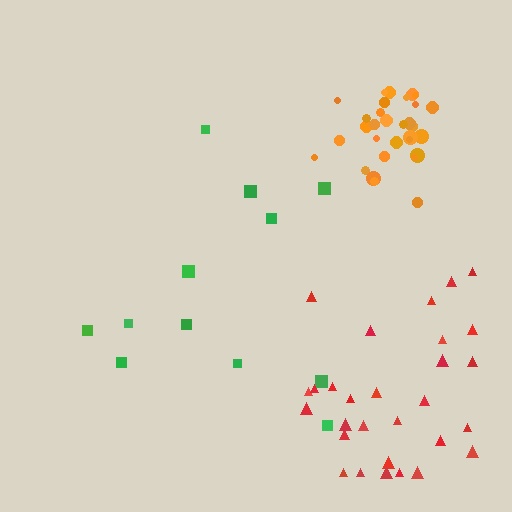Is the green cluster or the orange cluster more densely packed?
Orange.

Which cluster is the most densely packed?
Orange.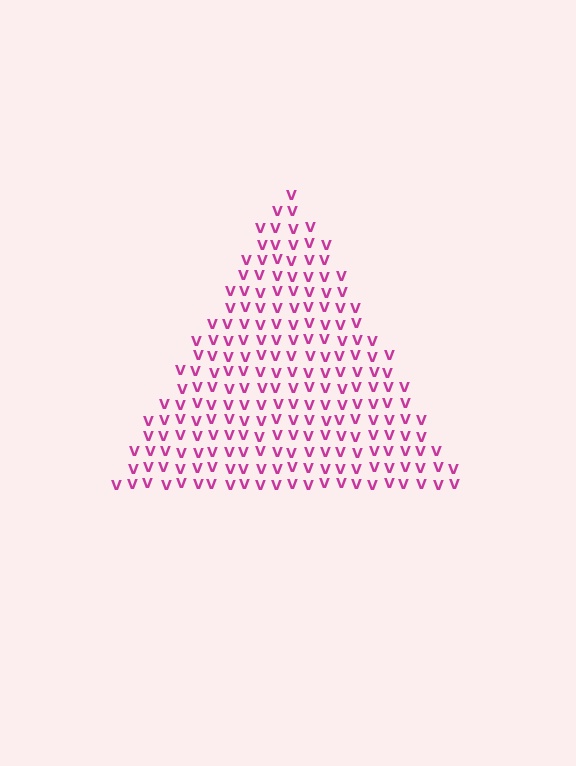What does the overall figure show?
The overall figure shows a triangle.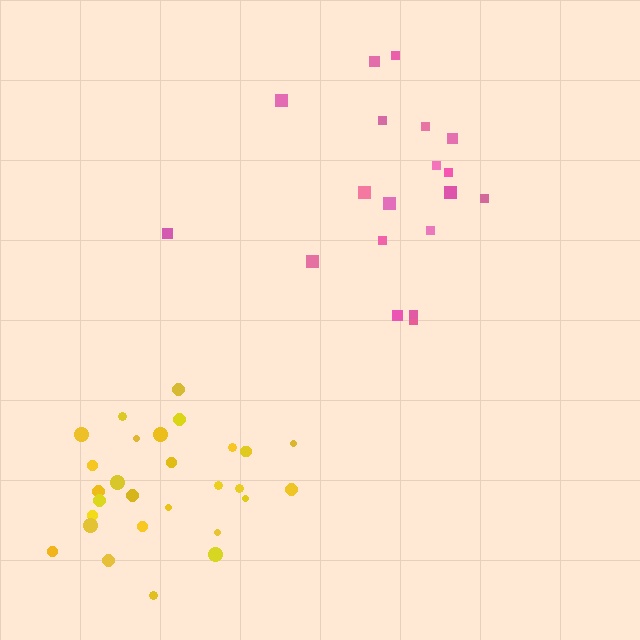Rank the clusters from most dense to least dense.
yellow, pink.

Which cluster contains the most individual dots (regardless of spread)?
Yellow (29).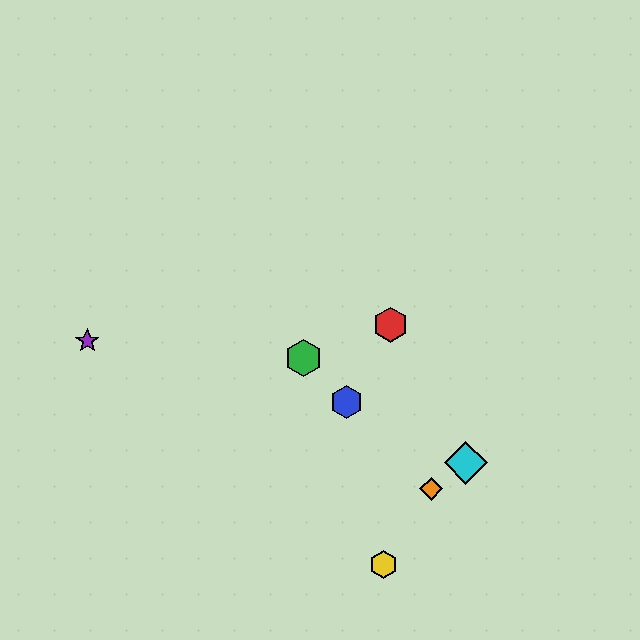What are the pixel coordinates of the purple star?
The purple star is at (87, 341).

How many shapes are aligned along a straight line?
3 shapes (the blue hexagon, the green hexagon, the orange diamond) are aligned along a straight line.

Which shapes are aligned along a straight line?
The blue hexagon, the green hexagon, the orange diamond are aligned along a straight line.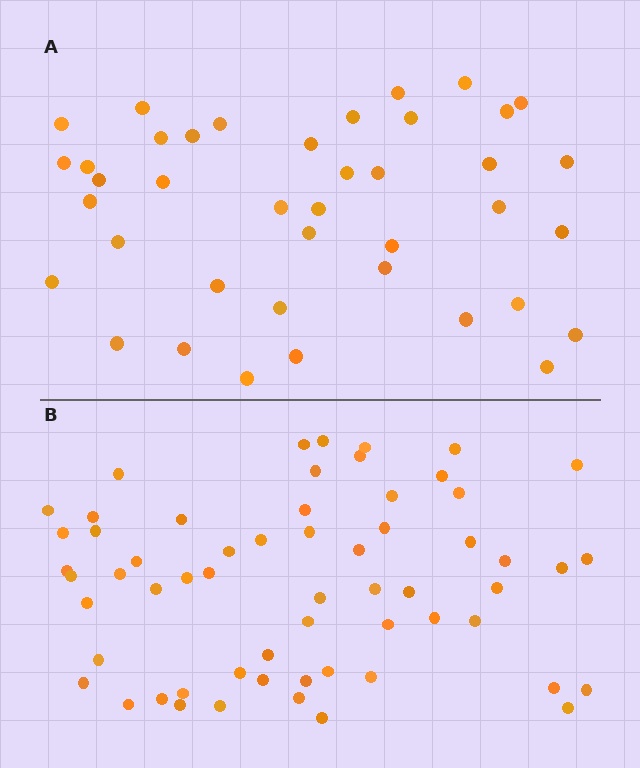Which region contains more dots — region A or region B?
Region B (the bottom region) has more dots.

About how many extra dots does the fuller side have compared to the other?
Region B has approximately 20 more dots than region A.